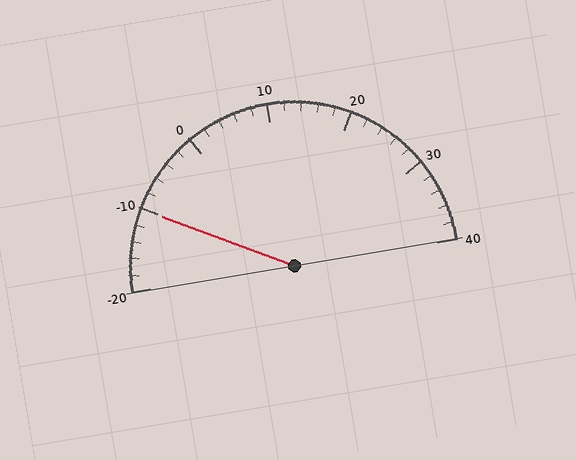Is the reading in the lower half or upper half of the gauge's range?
The reading is in the lower half of the range (-20 to 40).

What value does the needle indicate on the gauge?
The needle indicates approximately -10.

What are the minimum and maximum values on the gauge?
The gauge ranges from -20 to 40.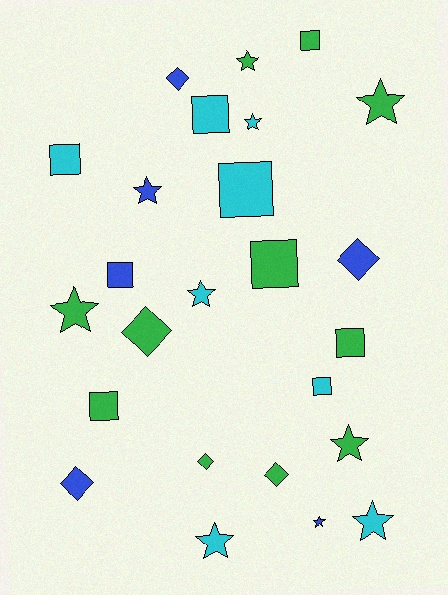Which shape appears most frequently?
Star, with 10 objects.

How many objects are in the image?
There are 25 objects.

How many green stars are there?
There are 4 green stars.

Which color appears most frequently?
Green, with 11 objects.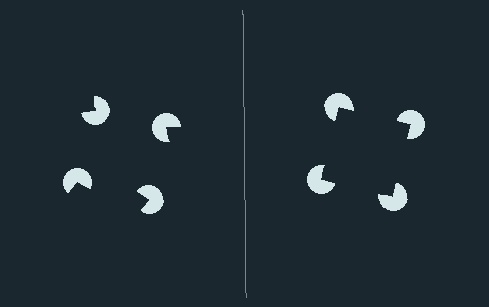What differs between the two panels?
The pac-man discs are positioned identically on both sides; only the wedge orientations differ. On the right they align to a square; on the left they are misaligned.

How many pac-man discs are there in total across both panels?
8 — 4 on each side.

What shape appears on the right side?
An illusory square.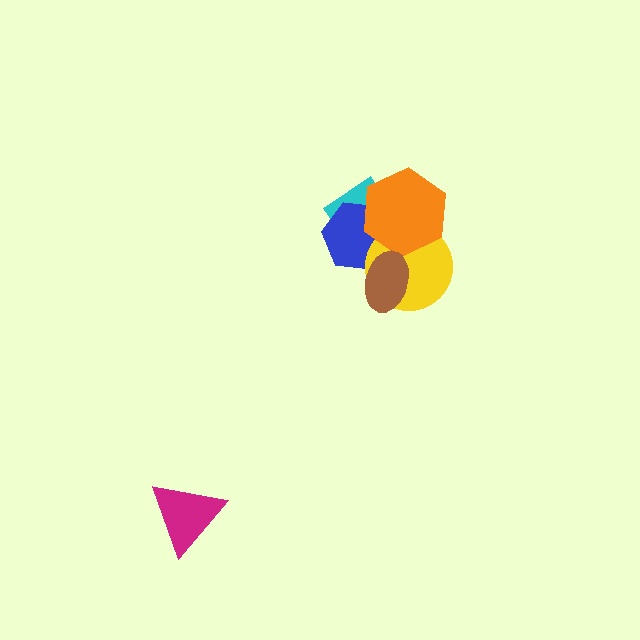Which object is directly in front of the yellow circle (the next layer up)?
The orange hexagon is directly in front of the yellow circle.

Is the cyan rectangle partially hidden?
Yes, it is partially covered by another shape.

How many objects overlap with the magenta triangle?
0 objects overlap with the magenta triangle.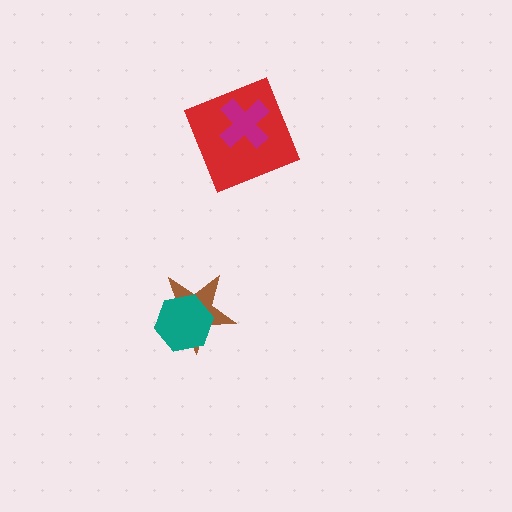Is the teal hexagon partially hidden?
No, no other shape covers it.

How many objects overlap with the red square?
1 object overlaps with the red square.